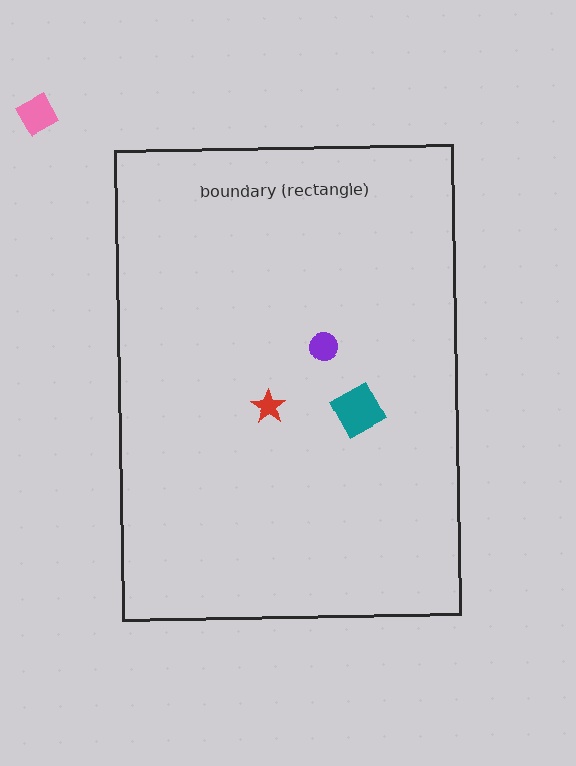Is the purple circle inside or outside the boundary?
Inside.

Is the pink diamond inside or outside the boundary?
Outside.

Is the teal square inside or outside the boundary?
Inside.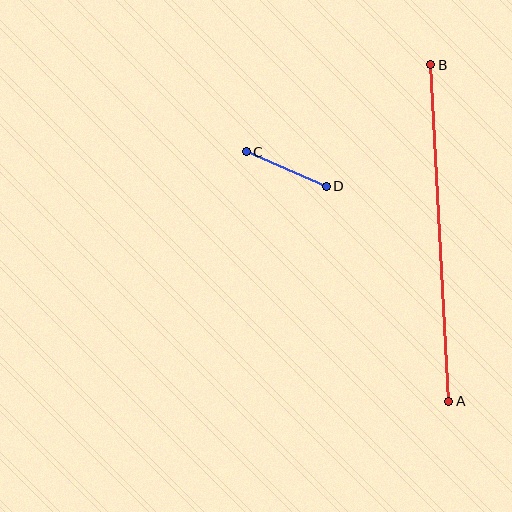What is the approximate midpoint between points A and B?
The midpoint is at approximately (440, 233) pixels.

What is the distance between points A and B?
The distance is approximately 337 pixels.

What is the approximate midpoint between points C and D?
The midpoint is at approximately (286, 169) pixels.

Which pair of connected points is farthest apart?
Points A and B are farthest apart.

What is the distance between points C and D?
The distance is approximately 87 pixels.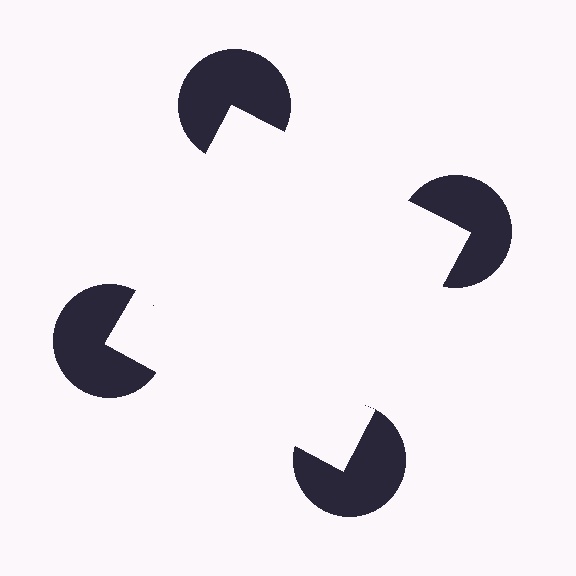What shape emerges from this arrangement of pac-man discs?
An illusory square — its edges are inferred from the aligned wedge cuts in the pac-man discs, not physically drawn.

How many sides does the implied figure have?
4 sides.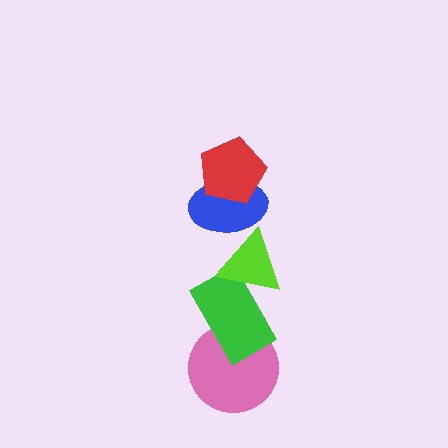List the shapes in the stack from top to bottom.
From top to bottom: the red pentagon, the blue ellipse, the lime triangle, the green rectangle, the pink circle.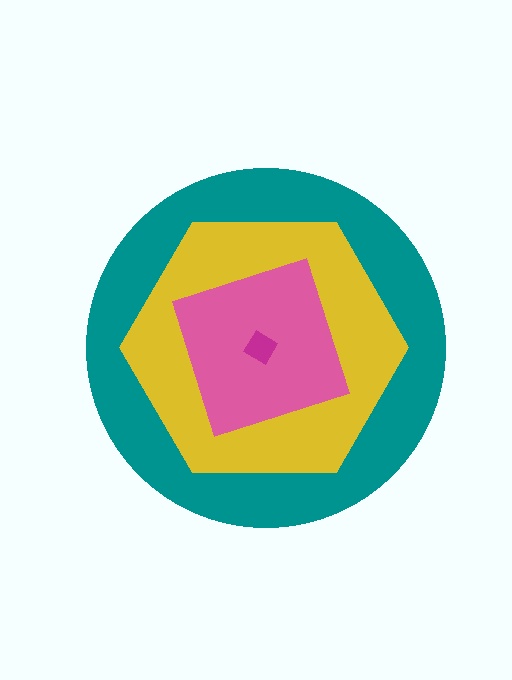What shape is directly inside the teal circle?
The yellow hexagon.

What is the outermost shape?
The teal circle.